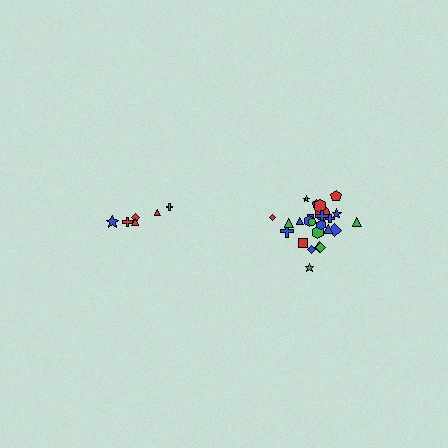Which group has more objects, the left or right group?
The right group.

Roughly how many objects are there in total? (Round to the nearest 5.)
Roughly 30 objects in total.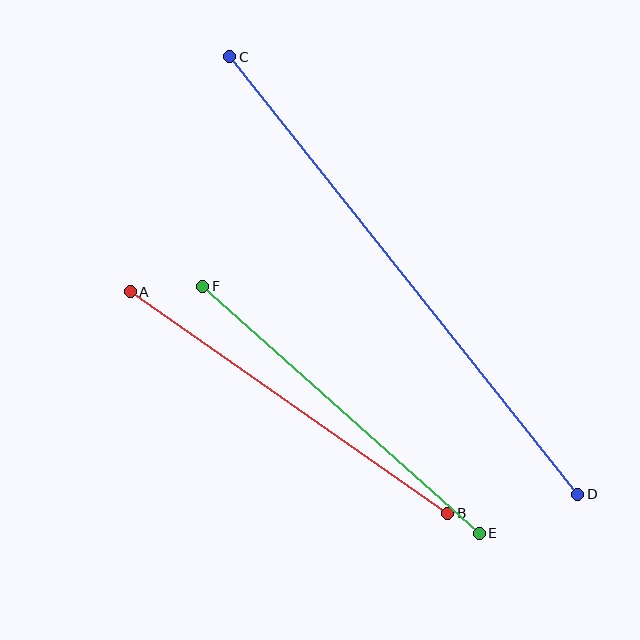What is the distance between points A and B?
The distance is approximately 387 pixels.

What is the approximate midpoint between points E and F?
The midpoint is at approximately (341, 410) pixels.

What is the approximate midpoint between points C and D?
The midpoint is at approximately (404, 275) pixels.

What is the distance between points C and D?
The distance is approximately 559 pixels.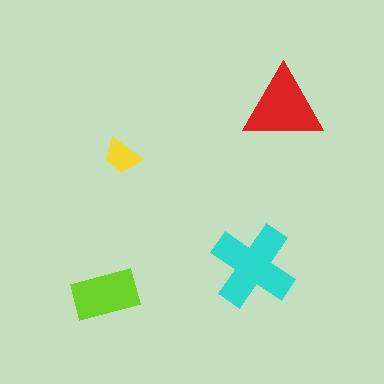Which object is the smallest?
The yellow trapezoid.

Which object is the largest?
The cyan cross.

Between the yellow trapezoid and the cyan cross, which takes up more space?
The cyan cross.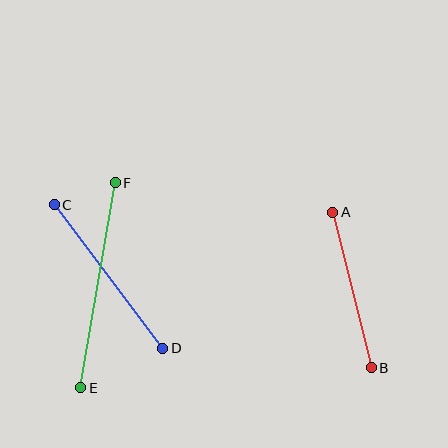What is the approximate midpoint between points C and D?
The midpoint is at approximately (108, 277) pixels.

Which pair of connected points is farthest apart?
Points E and F are farthest apart.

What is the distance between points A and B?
The distance is approximately 160 pixels.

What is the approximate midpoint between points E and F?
The midpoint is at approximately (98, 285) pixels.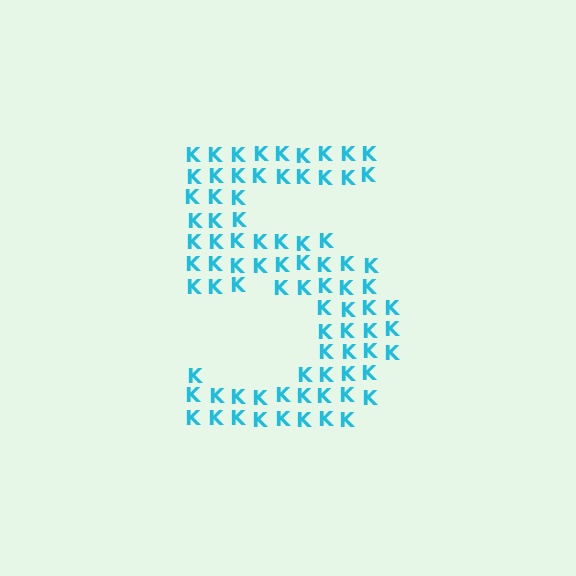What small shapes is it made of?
It is made of small letter K's.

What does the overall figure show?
The overall figure shows the digit 5.